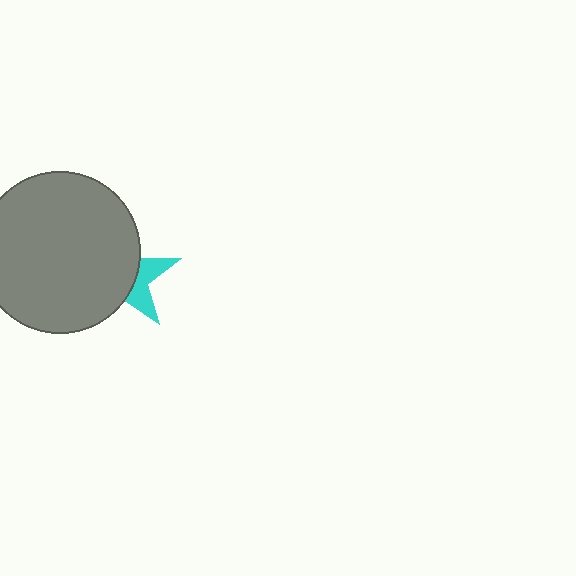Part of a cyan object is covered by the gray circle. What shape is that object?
It is a star.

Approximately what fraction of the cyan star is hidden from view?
Roughly 68% of the cyan star is hidden behind the gray circle.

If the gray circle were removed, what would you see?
You would see the complete cyan star.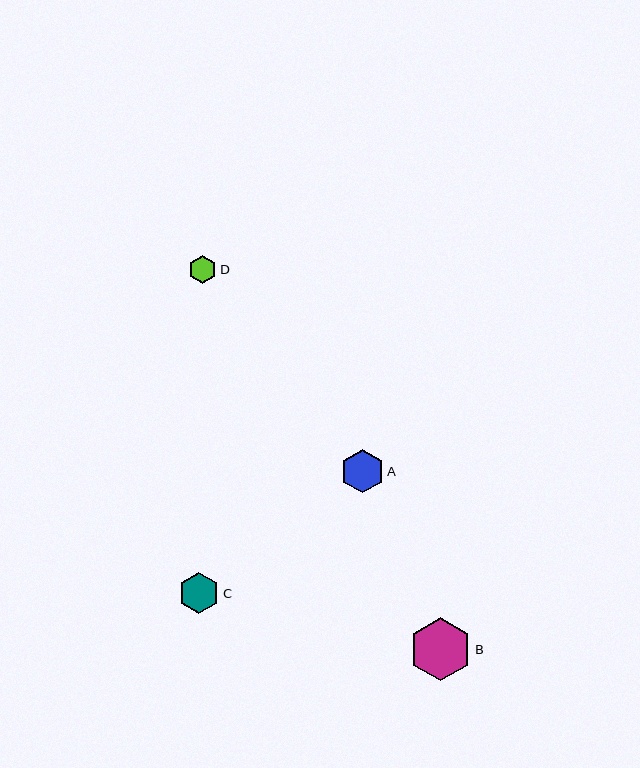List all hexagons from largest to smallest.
From largest to smallest: B, A, C, D.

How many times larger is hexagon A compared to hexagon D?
Hexagon A is approximately 1.5 times the size of hexagon D.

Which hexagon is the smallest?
Hexagon D is the smallest with a size of approximately 28 pixels.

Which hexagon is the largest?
Hexagon B is the largest with a size of approximately 63 pixels.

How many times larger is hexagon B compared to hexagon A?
Hexagon B is approximately 1.5 times the size of hexagon A.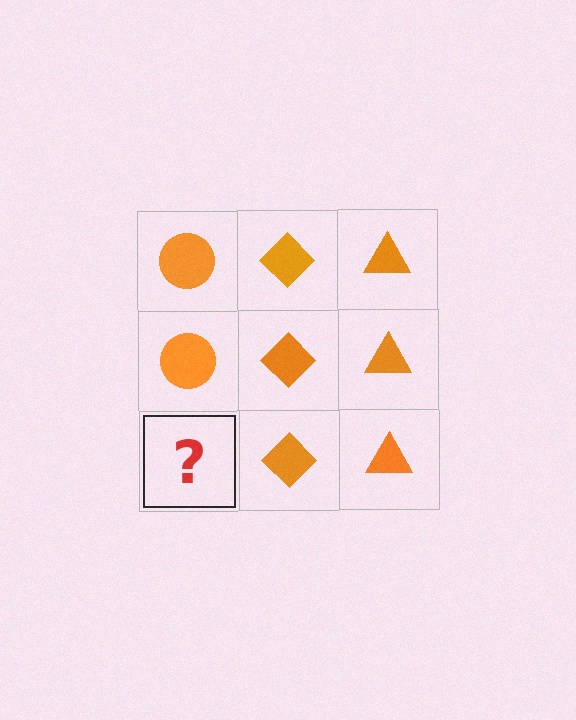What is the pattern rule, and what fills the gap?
The rule is that each column has a consistent shape. The gap should be filled with an orange circle.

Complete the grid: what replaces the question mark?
The question mark should be replaced with an orange circle.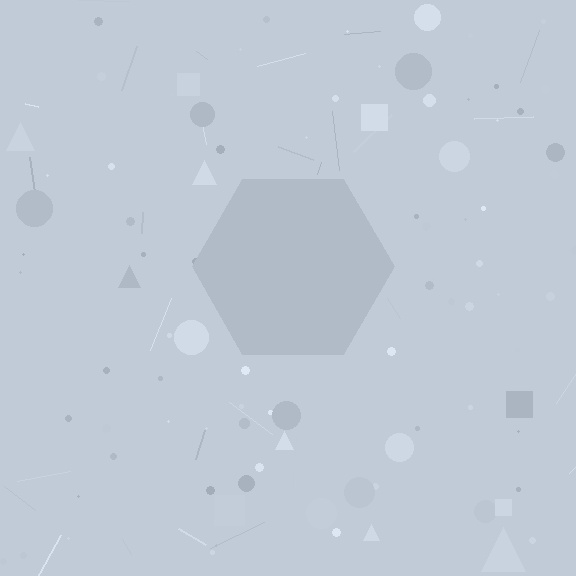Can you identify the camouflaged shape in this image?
The camouflaged shape is a hexagon.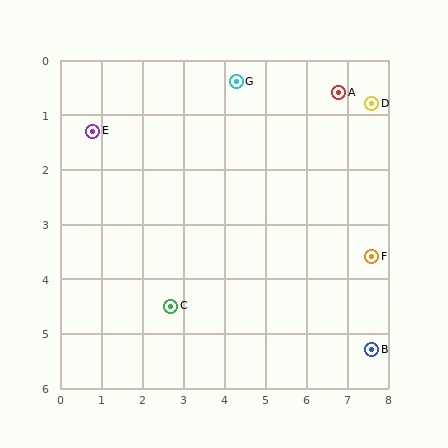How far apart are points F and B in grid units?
Points F and B are about 1.7 grid units apart.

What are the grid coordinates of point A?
Point A is at approximately (6.8, 0.6).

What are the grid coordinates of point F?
Point F is at approximately (7.6, 3.6).